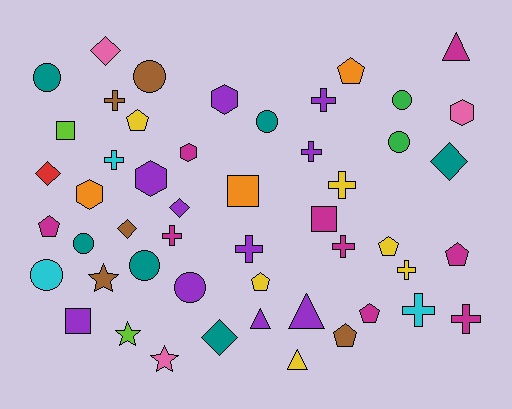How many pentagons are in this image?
There are 8 pentagons.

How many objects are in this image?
There are 50 objects.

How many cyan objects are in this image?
There are 3 cyan objects.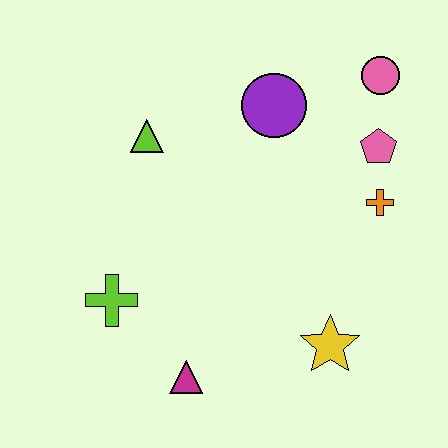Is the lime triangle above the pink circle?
No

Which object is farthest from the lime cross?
The pink circle is farthest from the lime cross.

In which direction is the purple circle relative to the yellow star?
The purple circle is above the yellow star.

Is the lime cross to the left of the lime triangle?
Yes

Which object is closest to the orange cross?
The pink pentagon is closest to the orange cross.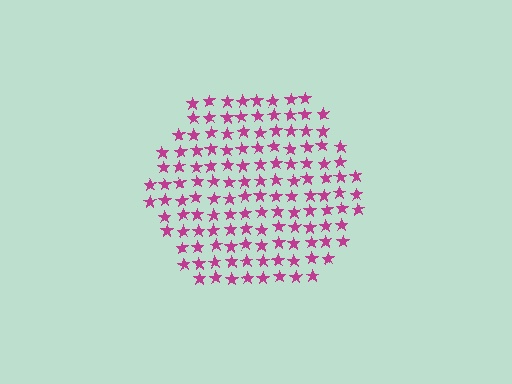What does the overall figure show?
The overall figure shows a hexagon.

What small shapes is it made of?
It is made of small stars.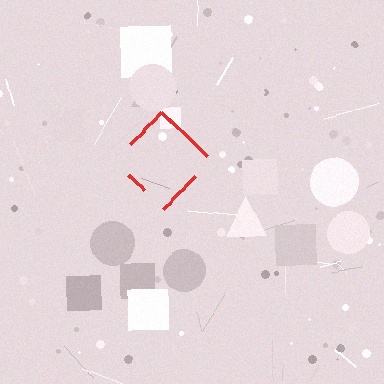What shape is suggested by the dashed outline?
The dashed outline suggests a diamond.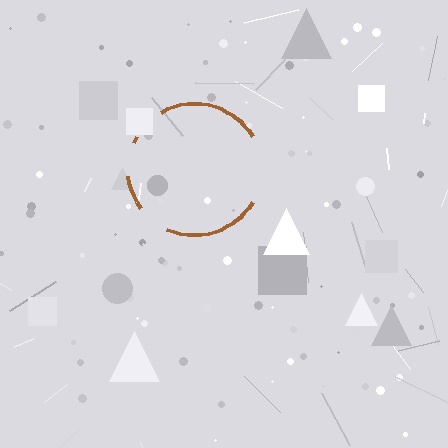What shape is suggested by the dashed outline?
The dashed outline suggests a circle.